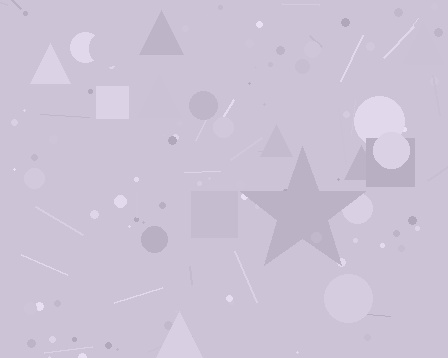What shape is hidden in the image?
A star is hidden in the image.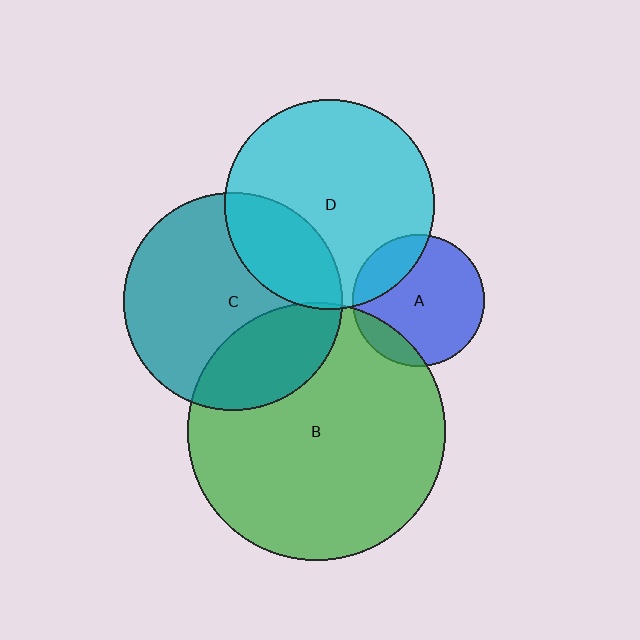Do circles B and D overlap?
Yes.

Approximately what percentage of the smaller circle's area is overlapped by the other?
Approximately 5%.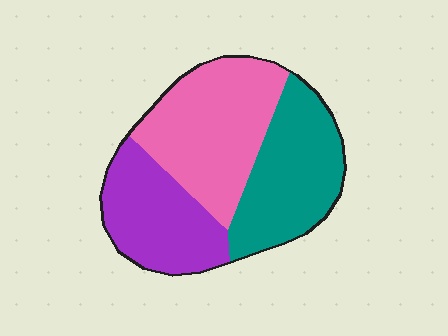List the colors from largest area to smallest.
From largest to smallest: pink, teal, purple.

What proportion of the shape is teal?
Teal takes up between a quarter and a half of the shape.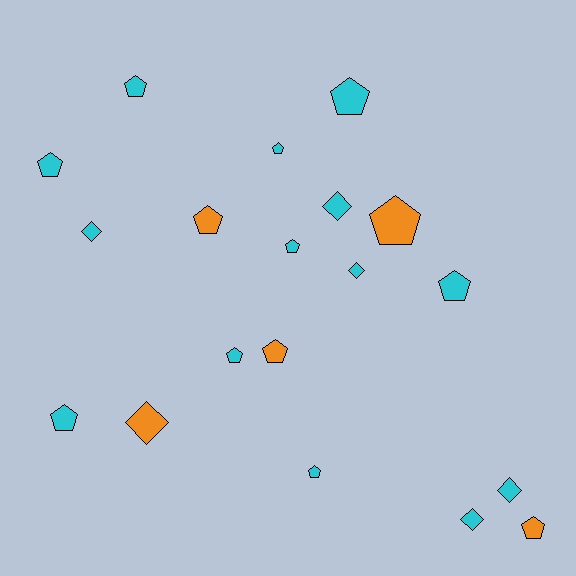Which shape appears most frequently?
Pentagon, with 13 objects.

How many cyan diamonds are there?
There are 5 cyan diamonds.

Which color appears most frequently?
Cyan, with 14 objects.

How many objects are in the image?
There are 19 objects.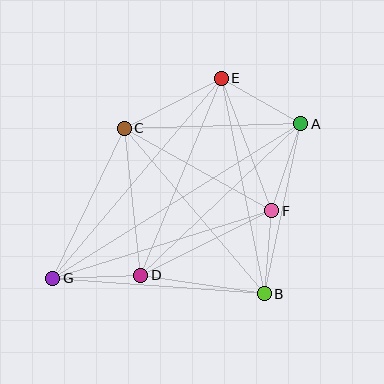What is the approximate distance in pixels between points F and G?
The distance between F and G is approximately 229 pixels.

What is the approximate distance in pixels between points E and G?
The distance between E and G is approximately 262 pixels.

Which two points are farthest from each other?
Points A and G are farthest from each other.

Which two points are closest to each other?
Points B and F are closest to each other.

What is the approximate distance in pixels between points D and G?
The distance between D and G is approximately 88 pixels.